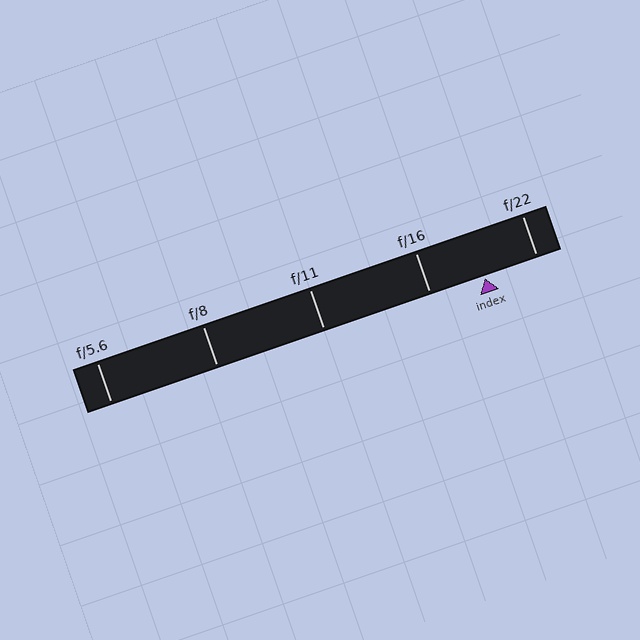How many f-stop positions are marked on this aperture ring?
There are 5 f-stop positions marked.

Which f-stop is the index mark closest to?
The index mark is closest to f/22.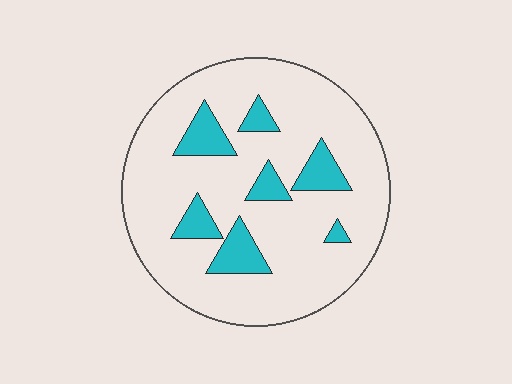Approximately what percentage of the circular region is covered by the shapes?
Approximately 15%.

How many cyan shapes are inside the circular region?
7.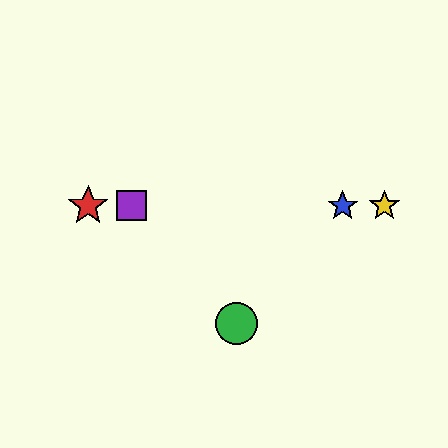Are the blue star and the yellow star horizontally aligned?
Yes, both are at y≈206.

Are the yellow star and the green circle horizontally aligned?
No, the yellow star is at y≈206 and the green circle is at y≈323.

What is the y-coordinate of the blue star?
The blue star is at y≈206.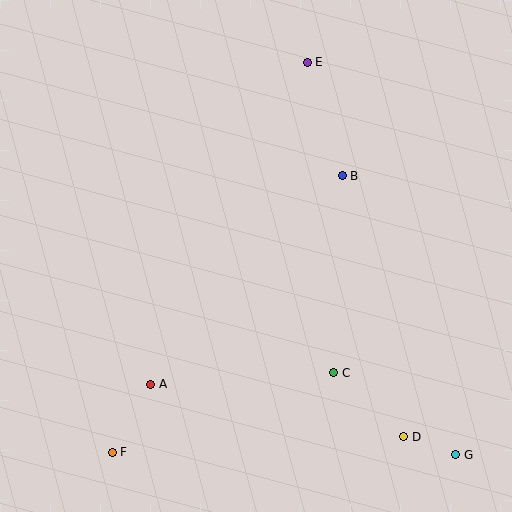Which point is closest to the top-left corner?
Point E is closest to the top-left corner.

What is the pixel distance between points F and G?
The distance between F and G is 343 pixels.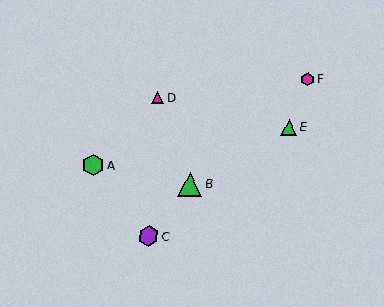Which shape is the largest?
The green triangle (labeled B) is the largest.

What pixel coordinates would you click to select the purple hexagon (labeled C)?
Click at (149, 236) to select the purple hexagon C.